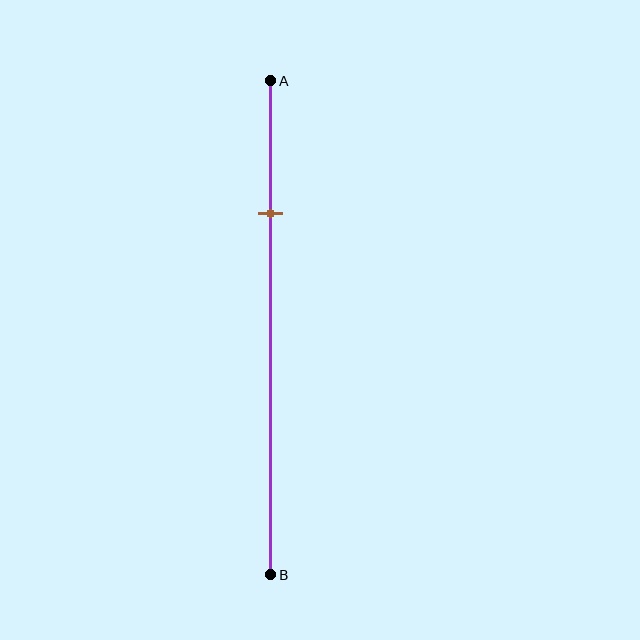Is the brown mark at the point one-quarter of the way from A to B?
Yes, the mark is approximately at the one-quarter point.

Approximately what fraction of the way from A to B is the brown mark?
The brown mark is approximately 25% of the way from A to B.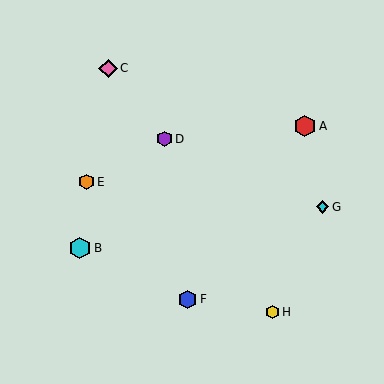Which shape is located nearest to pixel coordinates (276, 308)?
The yellow hexagon (labeled H) at (272, 312) is nearest to that location.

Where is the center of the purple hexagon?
The center of the purple hexagon is at (165, 139).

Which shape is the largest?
The cyan hexagon (labeled B) is the largest.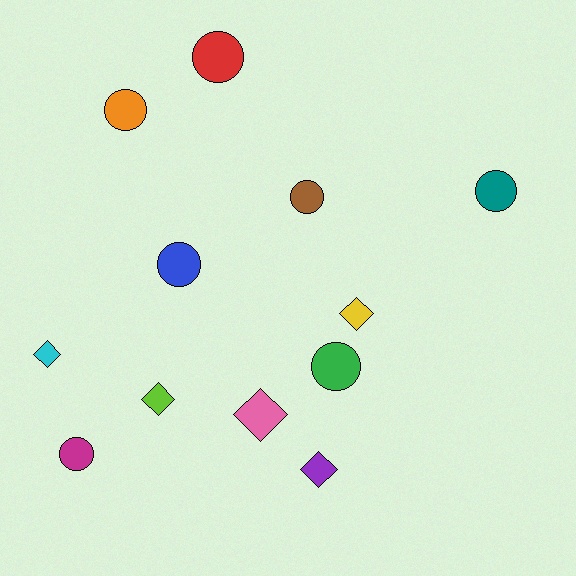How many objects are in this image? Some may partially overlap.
There are 12 objects.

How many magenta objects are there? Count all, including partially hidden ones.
There is 1 magenta object.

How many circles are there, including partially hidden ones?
There are 7 circles.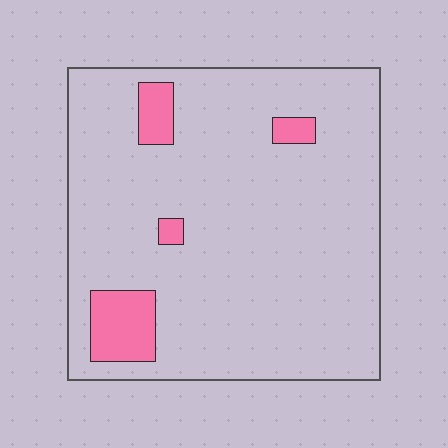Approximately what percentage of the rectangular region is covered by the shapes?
Approximately 10%.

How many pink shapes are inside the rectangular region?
4.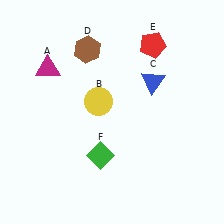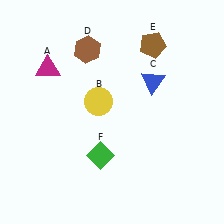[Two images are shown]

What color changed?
The pentagon (E) changed from red in Image 1 to brown in Image 2.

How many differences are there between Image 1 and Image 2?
There is 1 difference between the two images.